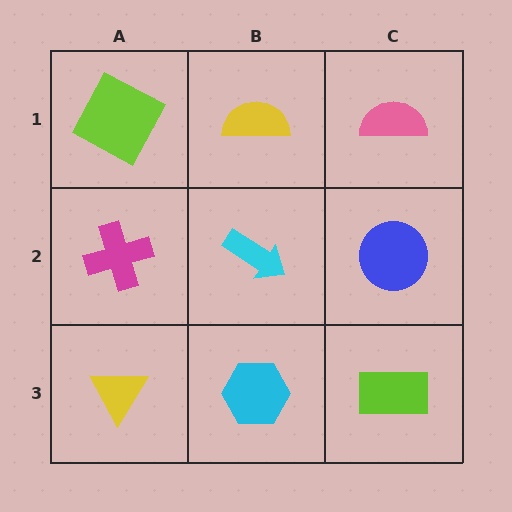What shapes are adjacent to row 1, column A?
A magenta cross (row 2, column A), a yellow semicircle (row 1, column B).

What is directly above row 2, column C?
A pink semicircle.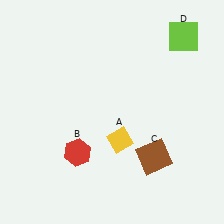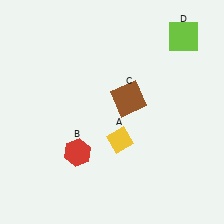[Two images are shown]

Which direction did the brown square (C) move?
The brown square (C) moved up.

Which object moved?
The brown square (C) moved up.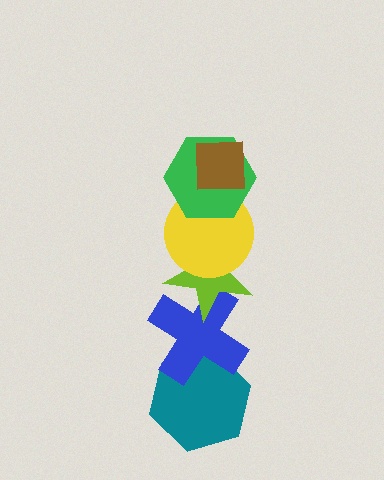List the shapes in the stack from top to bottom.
From top to bottom: the brown square, the green hexagon, the yellow circle, the lime star, the blue cross, the teal hexagon.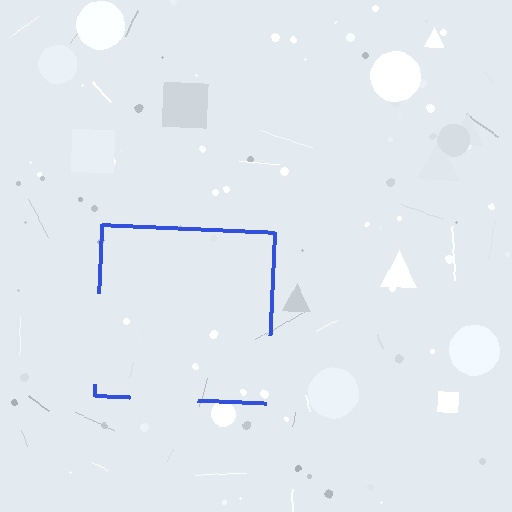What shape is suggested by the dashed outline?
The dashed outline suggests a square.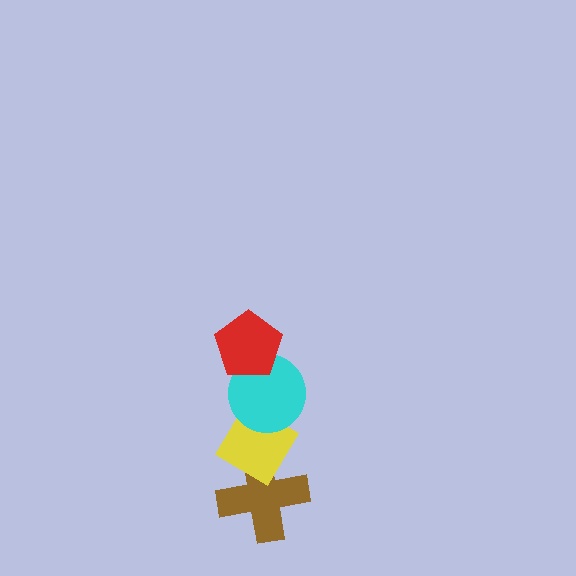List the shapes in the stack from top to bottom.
From top to bottom: the red pentagon, the cyan circle, the yellow diamond, the brown cross.